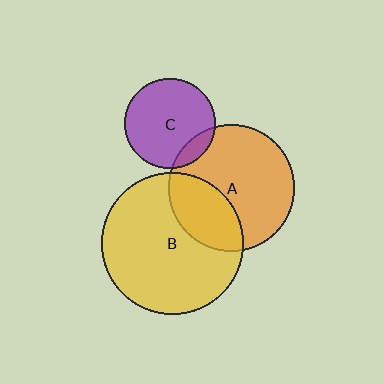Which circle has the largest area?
Circle B (yellow).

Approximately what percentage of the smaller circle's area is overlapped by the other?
Approximately 30%.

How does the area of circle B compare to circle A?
Approximately 1.3 times.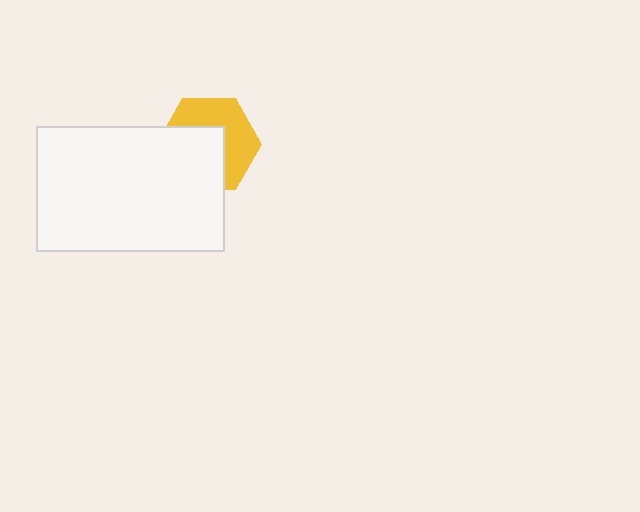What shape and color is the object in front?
The object in front is a white rectangle.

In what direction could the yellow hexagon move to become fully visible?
The yellow hexagon could move toward the upper-right. That would shift it out from behind the white rectangle entirely.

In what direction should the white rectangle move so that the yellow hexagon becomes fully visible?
The white rectangle should move toward the lower-left. That is the shortest direction to clear the overlap and leave the yellow hexagon fully visible.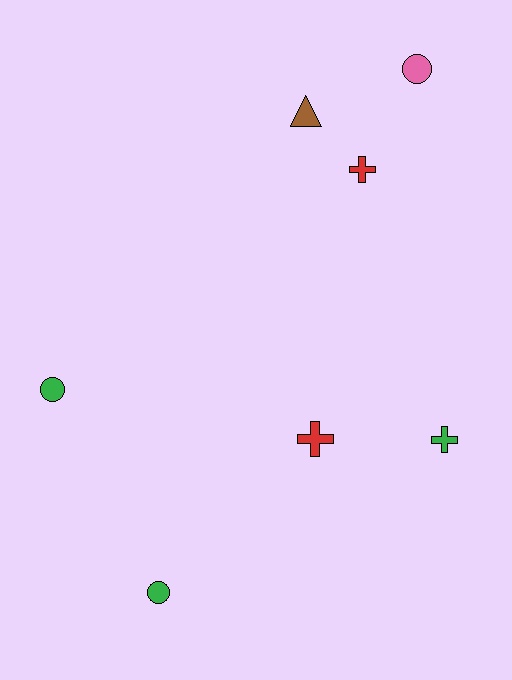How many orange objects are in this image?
There are no orange objects.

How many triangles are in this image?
There is 1 triangle.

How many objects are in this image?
There are 7 objects.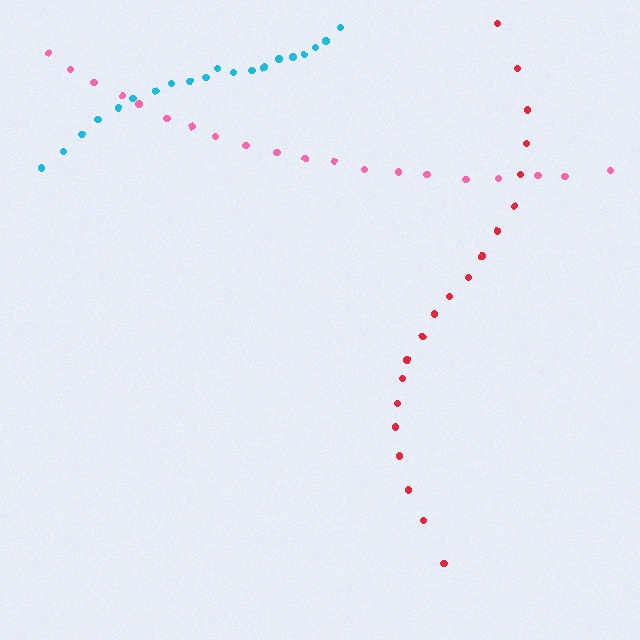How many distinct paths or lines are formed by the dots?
There are 3 distinct paths.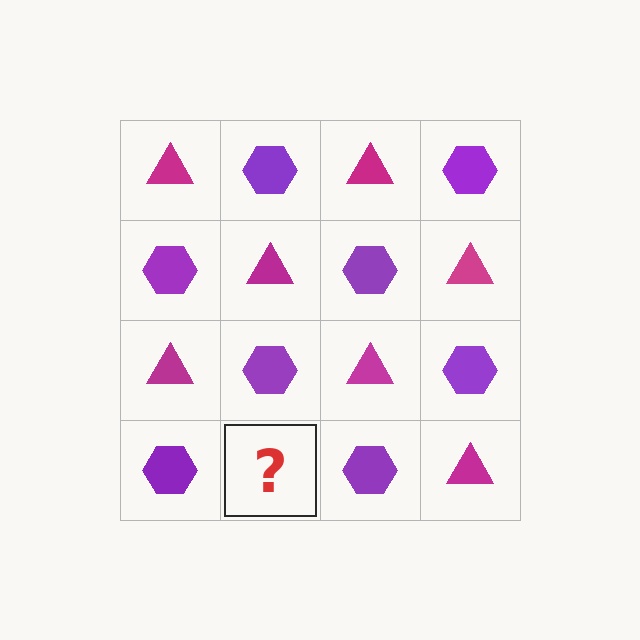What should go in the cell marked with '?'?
The missing cell should contain a magenta triangle.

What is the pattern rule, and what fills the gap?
The rule is that it alternates magenta triangle and purple hexagon in a checkerboard pattern. The gap should be filled with a magenta triangle.